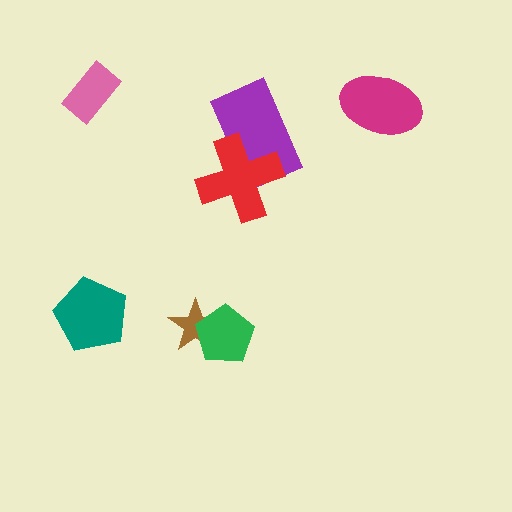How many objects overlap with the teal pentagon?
0 objects overlap with the teal pentagon.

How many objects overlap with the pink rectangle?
0 objects overlap with the pink rectangle.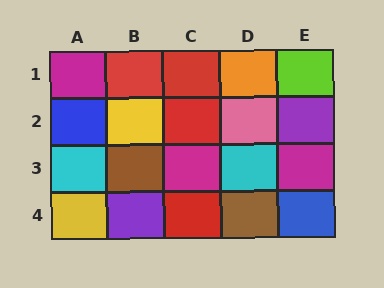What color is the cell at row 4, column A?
Yellow.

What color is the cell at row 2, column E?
Purple.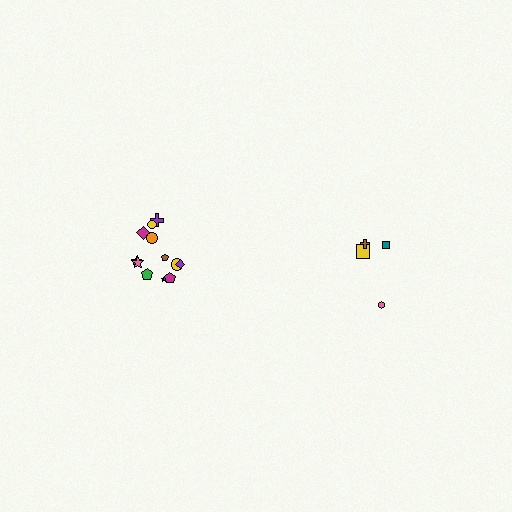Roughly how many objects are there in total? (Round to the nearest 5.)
Roughly 15 objects in total.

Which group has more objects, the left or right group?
The left group.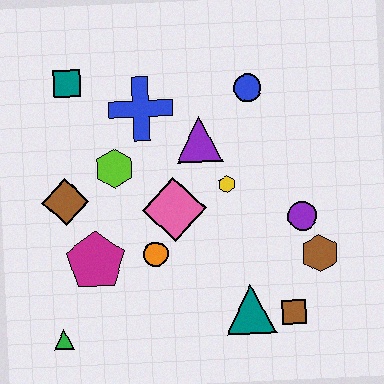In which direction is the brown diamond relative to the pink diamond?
The brown diamond is to the left of the pink diamond.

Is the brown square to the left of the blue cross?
No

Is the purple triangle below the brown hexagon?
No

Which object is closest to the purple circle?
The brown hexagon is closest to the purple circle.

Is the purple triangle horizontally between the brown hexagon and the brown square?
No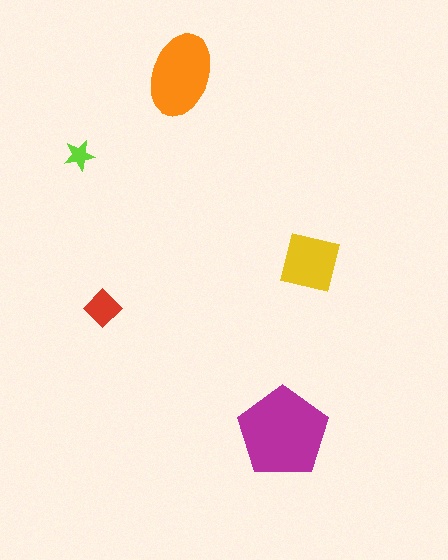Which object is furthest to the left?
The lime star is leftmost.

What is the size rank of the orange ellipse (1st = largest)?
2nd.